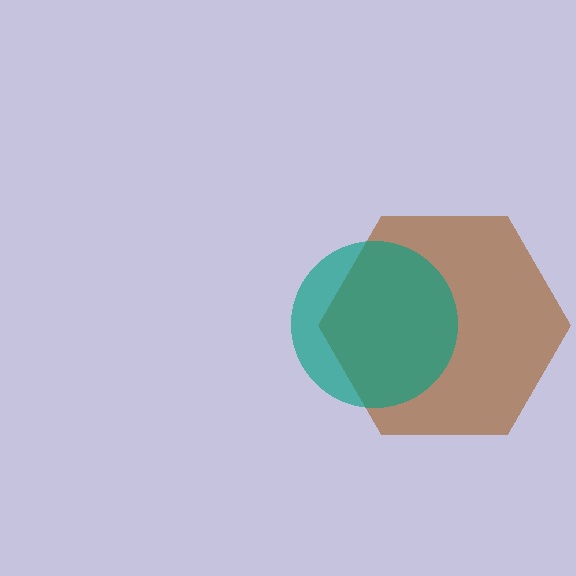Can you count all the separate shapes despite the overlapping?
Yes, there are 2 separate shapes.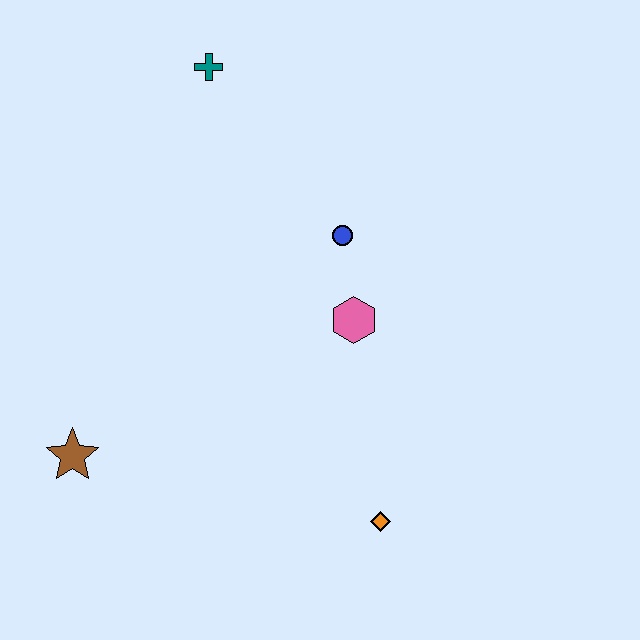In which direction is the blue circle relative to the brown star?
The blue circle is to the right of the brown star.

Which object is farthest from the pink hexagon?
The brown star is farthest from the pink hexagon.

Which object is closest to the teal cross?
The blue circle is closest to the teal cross.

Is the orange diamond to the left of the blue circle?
No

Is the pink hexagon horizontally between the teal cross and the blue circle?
No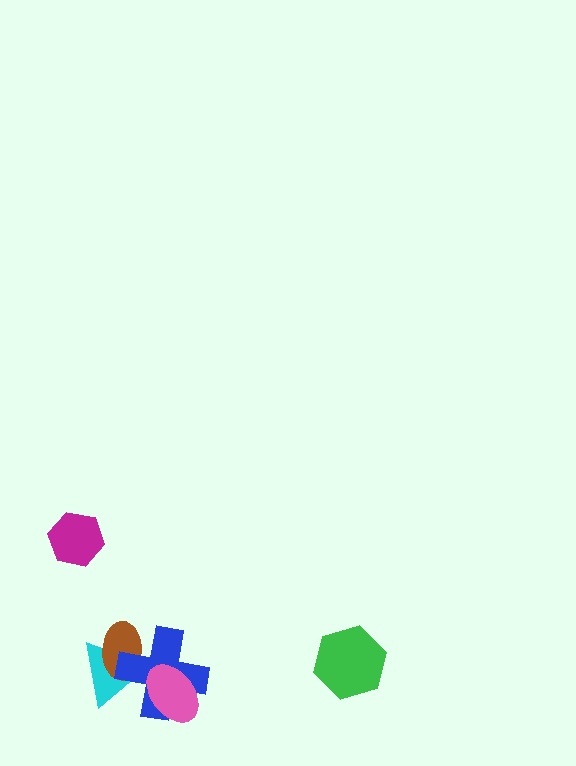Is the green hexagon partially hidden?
No, no other shape covers it.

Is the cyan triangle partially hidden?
Yes, it is partially covered by another shape.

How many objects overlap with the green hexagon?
0 objects overlap with the green hexagon.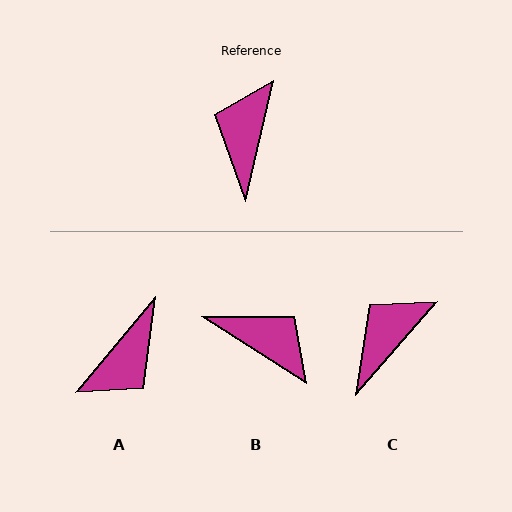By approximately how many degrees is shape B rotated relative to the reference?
Approximately 110 degrees clockwise.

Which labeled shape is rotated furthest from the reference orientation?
A, about 153 degrees away.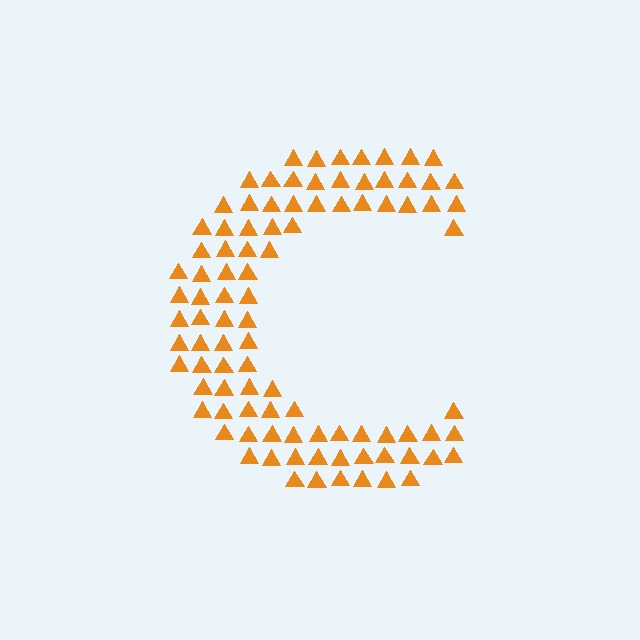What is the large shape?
The large shape is the letter C.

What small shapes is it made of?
It is made of small triangles.